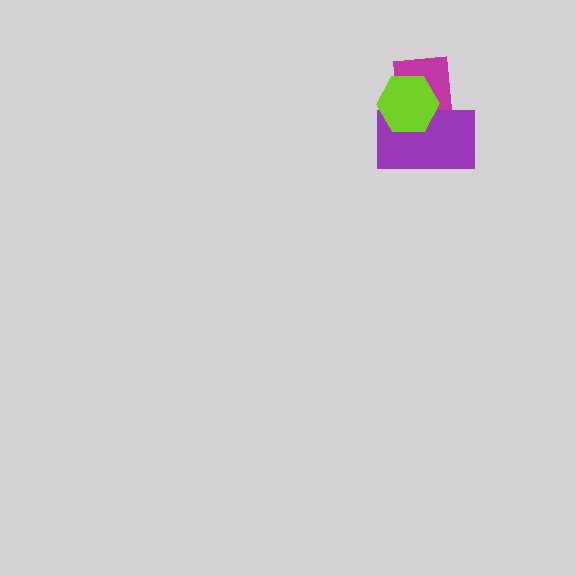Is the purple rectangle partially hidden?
Yes, it is partially covered by another shape.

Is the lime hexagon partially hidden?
No, no other shape covers it.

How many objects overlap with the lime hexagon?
2 objects overlap with the lime hexagon.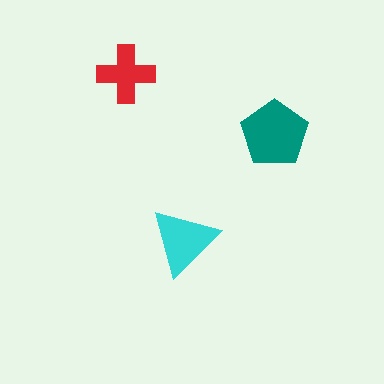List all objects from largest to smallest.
The teal pentagon, the cyan triangle, the red cross.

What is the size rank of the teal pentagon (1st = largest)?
1st.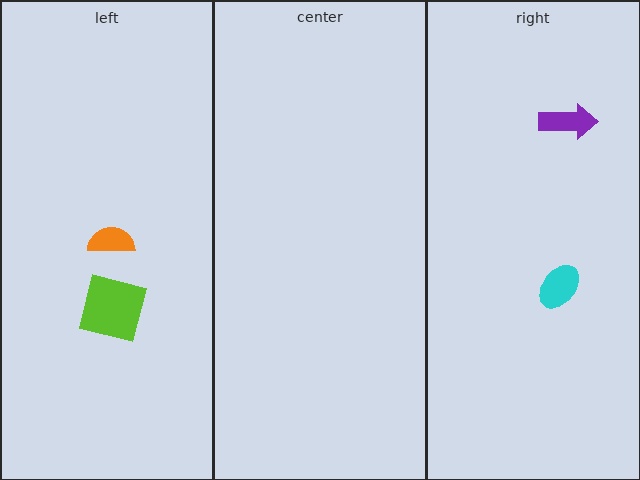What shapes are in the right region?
The purple arrow, the cyan ellipse.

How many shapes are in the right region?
2.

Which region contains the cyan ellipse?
The right region.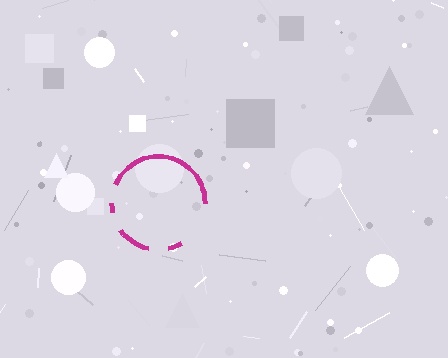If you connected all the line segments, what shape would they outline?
They would outline a circle.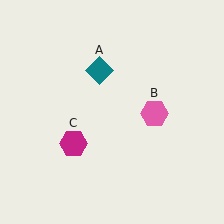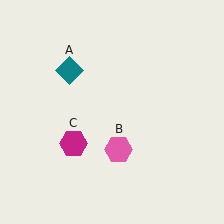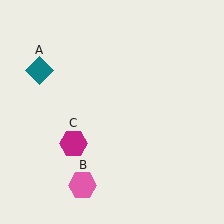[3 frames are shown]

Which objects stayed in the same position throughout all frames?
Magenta hexagon (object C) remained stationary.